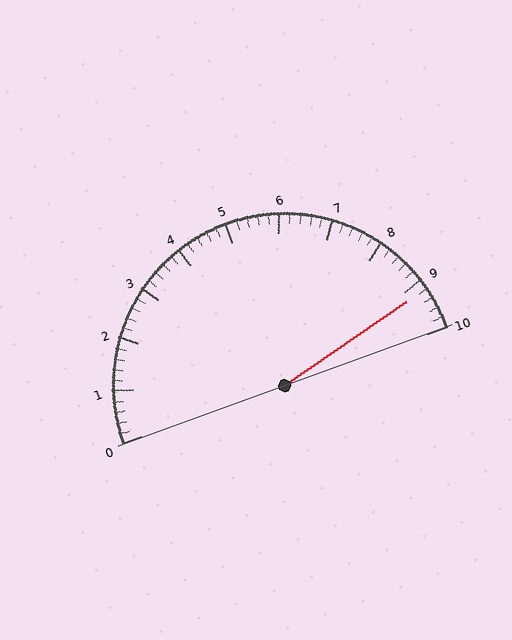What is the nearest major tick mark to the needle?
The nearest major tick mark is 9.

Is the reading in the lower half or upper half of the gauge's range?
The reading is in the upper half of the range (0 to 10).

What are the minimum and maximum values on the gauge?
The gauge ranges from 0 to 10.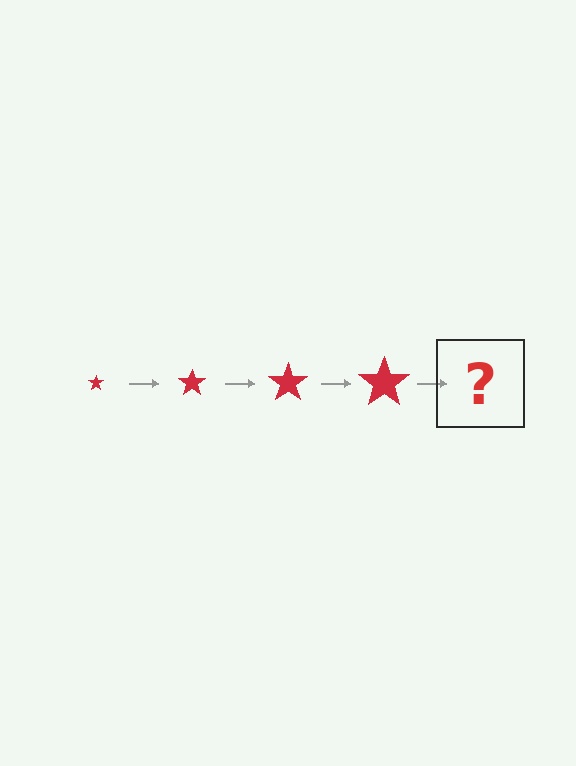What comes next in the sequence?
The next element should be a red star, larger than the previous one.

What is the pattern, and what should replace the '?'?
The pattern is that the star gets progressively larger each step. The '?' should be a red star, larger than the previous one.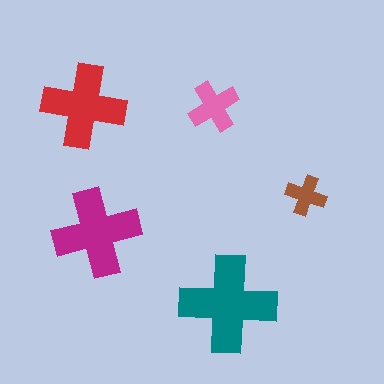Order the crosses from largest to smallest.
the teal one, the magenta one, the red one, the pink one, the brown one.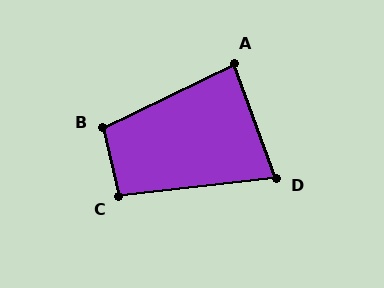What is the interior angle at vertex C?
Approximately 96 degrees (obtuse).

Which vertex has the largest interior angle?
B, at approximately 103 degrees.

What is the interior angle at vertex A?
Approximately 84 degrees (acute).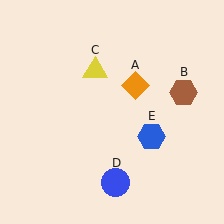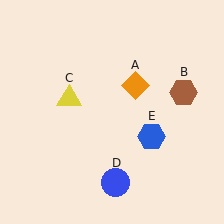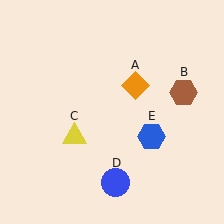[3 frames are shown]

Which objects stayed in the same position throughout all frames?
Orange diamond (object A) and brown hexagon (object B) and blue circle (object D) and blue hexagon (object E) remained stationary.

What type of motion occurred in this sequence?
The yellow triangle (object C) rotated counterclockwise around the center of the scene.